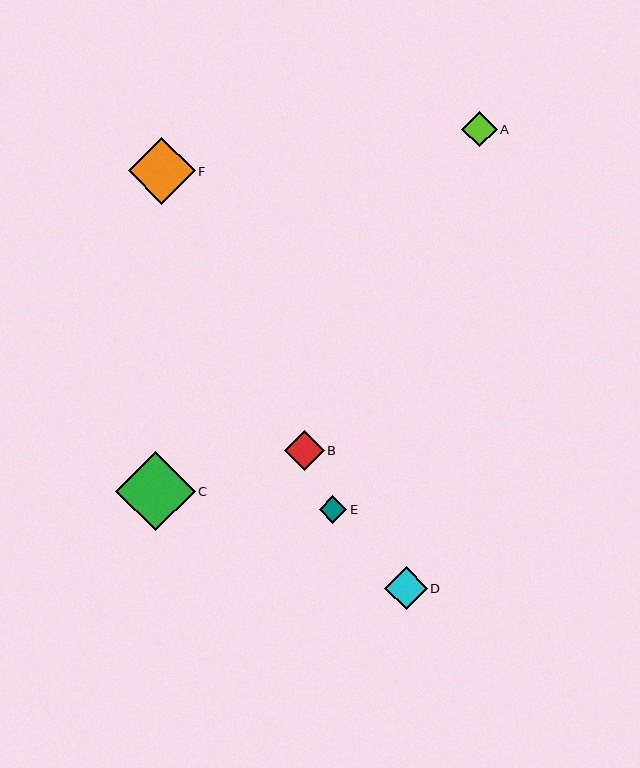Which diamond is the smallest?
Diamond E is the smallest with a size of approximately 27 pixels.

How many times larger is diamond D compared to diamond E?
Diamond D is approximately 1.5 times the size of diamond E.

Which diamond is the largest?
Diamond C is the largest with a size of approximately 80 pixels.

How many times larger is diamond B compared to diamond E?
Diamond B is approximately 1.4 times the size of diamond E.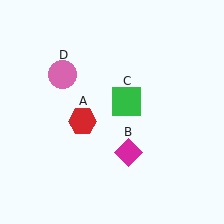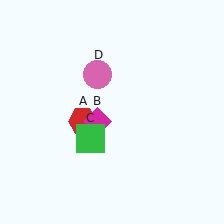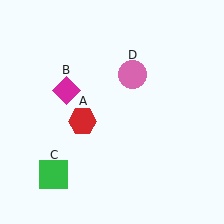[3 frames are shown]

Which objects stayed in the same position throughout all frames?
Red hexagon (object A) remained stationary.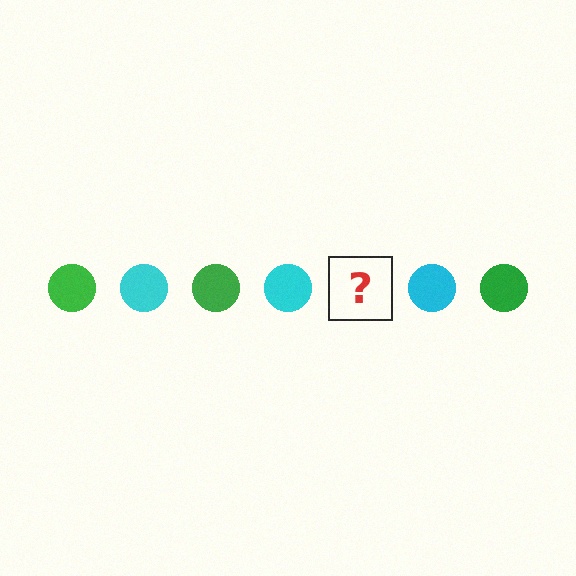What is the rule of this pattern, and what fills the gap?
The rule is that the pattern cycles through green, cyan circles. The gap should be filled with a green circle.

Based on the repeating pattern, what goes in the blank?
The blank should be a green circle.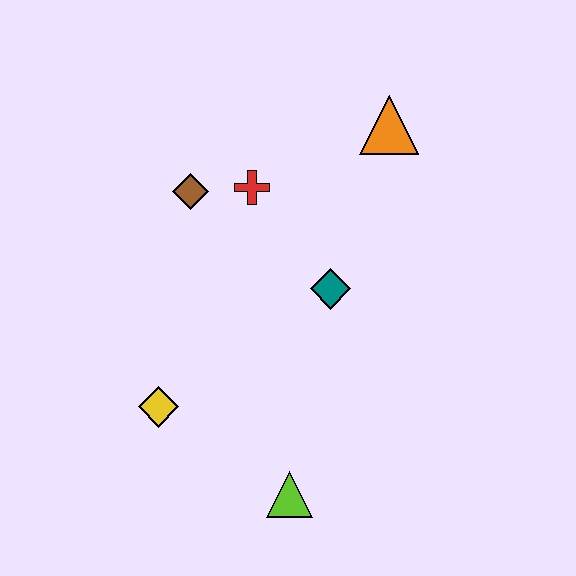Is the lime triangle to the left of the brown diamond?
No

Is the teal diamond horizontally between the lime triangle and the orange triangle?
Yes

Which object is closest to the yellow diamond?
The lime triangle is closest to the yellow diamond.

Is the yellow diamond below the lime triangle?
No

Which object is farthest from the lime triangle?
The orange triangle is farthest from the lime triangle.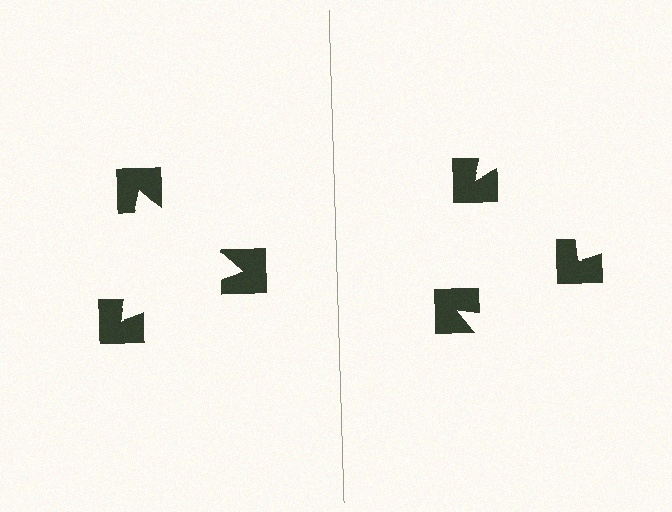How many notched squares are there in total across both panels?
6 — 3 on each side.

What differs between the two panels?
The notched squares are positioned identically on both sides; only the wedge orientations differ. On the left they align to a triangle; on the right they are misaligned.